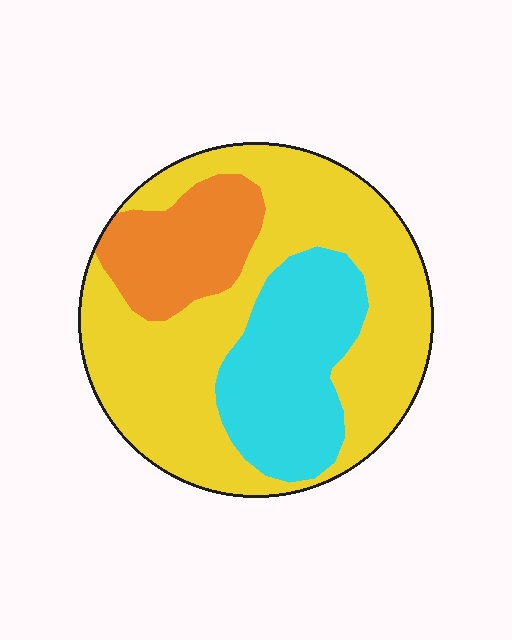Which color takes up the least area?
Orange, at roughly 15%.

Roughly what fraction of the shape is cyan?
Cyan covers 24% of the shape.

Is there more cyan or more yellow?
Yellow.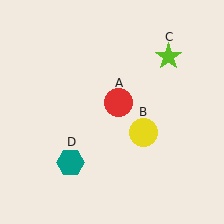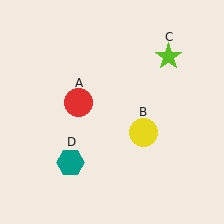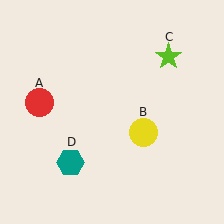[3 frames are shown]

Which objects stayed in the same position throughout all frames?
Yellow circle (object B) and lime star (object C) and teal hexagon (object D) remained stationary.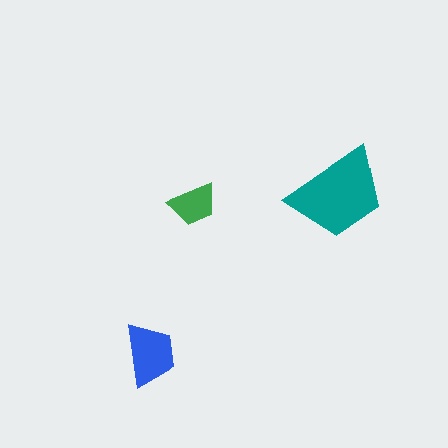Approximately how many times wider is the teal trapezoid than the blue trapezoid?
About 1.5 times wider.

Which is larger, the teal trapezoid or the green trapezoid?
The teal one.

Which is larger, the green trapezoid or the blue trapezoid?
The blue one.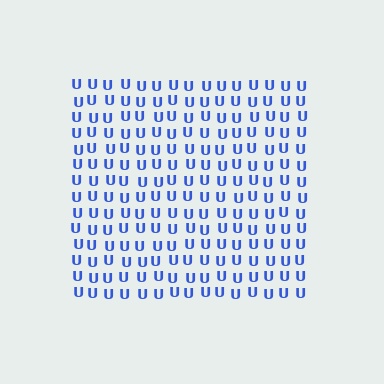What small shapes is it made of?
It is made of small letter U's.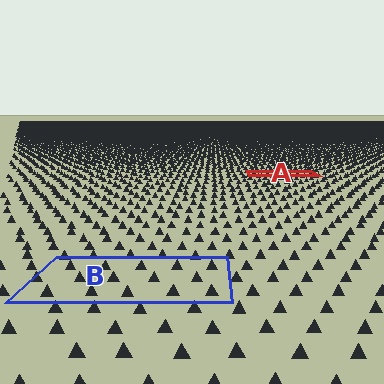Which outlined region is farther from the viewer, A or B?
Region A is farther from the viewer — the texture elements inside it appear smaller and more densely packed.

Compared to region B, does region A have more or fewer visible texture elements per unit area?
Region A has more texture elements per unit area — they are packed more densely because it is farther away.